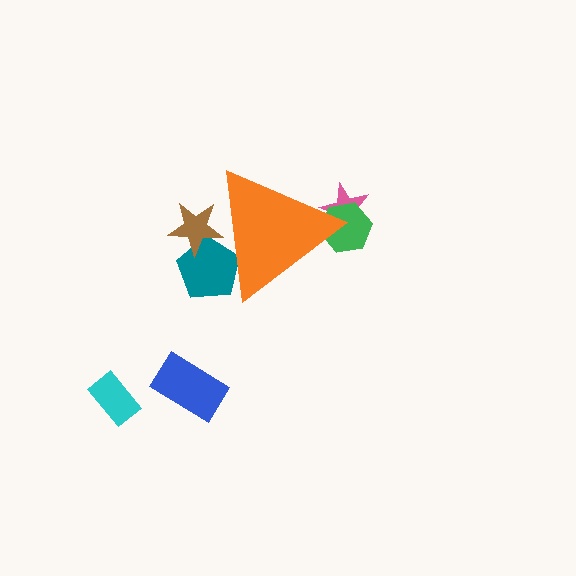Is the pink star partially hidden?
Yes, the pink star is partially hidden behind the orange triangle.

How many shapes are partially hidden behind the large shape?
4 shapes are partially hidden.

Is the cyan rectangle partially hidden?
No, the cyan rectangle is fully visible.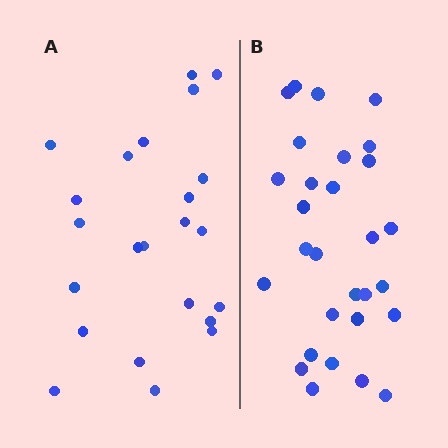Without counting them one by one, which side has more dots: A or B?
Region B (the right region) has more dots.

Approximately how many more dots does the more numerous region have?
Region B has about 6 more dots than region A.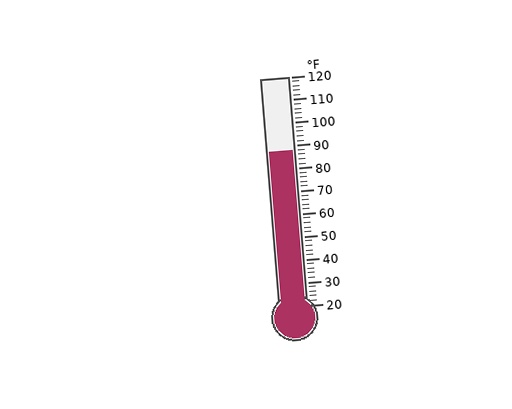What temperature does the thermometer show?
The thermometer shows approximately 88°F.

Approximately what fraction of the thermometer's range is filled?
The thermometer is filled to approximately 70% of its range.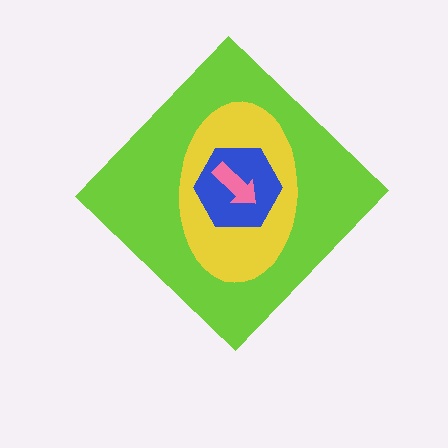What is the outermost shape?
The lime diamond.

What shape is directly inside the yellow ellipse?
The blue hexagon.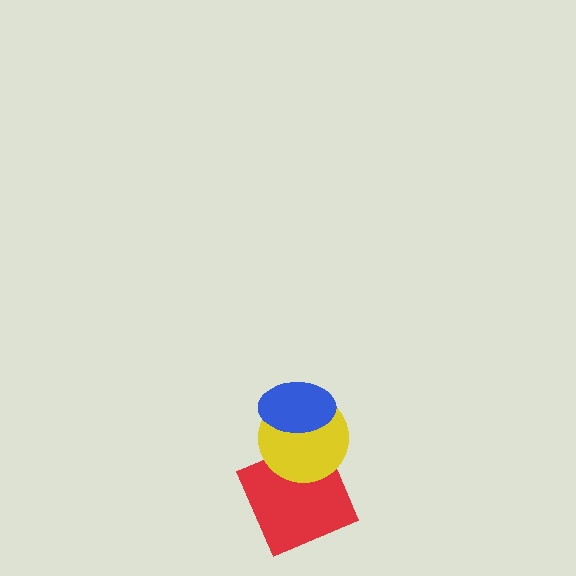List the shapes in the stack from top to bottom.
From top to bottom: the blue ellipse, the yellow circle, the red square.